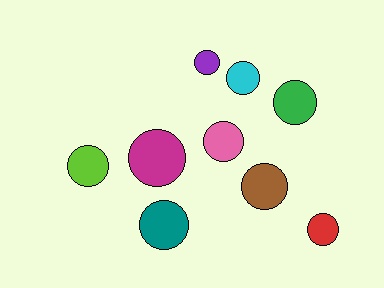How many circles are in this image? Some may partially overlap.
There are 9 circles.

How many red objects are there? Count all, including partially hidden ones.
There is 1 red object.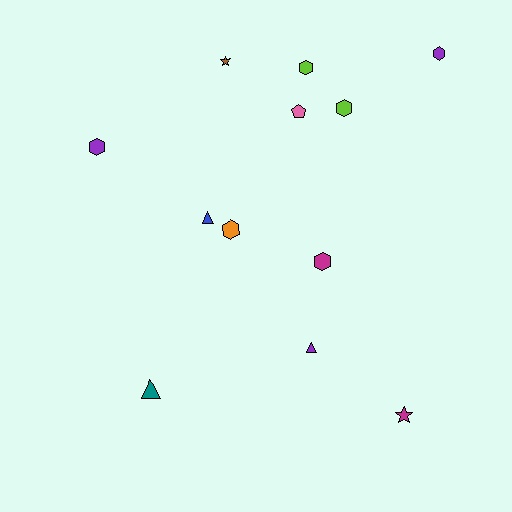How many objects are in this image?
There are 12 objects.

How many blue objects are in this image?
There is 1 blue object.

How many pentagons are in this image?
There is 1 pentagon.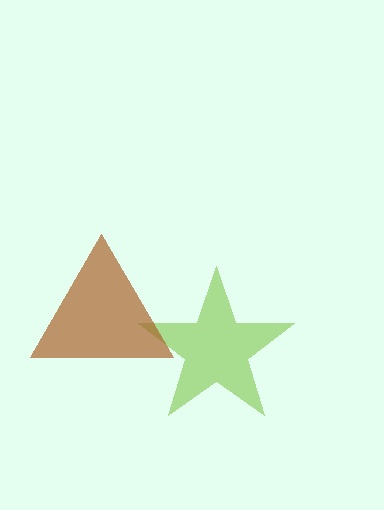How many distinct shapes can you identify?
There are 2 distinct shapes: a lime star, a brown triangle.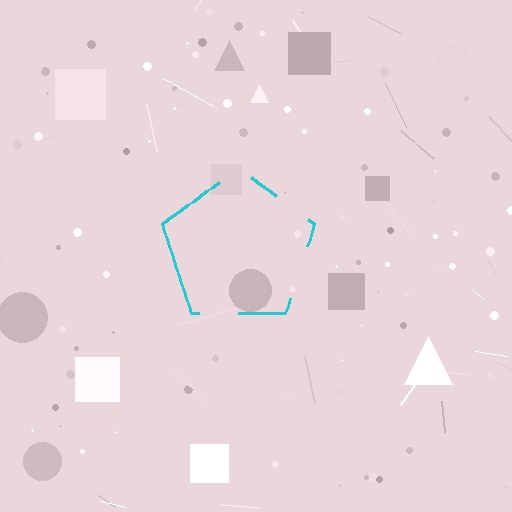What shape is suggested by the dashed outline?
The dashed outline suggests a pentagon.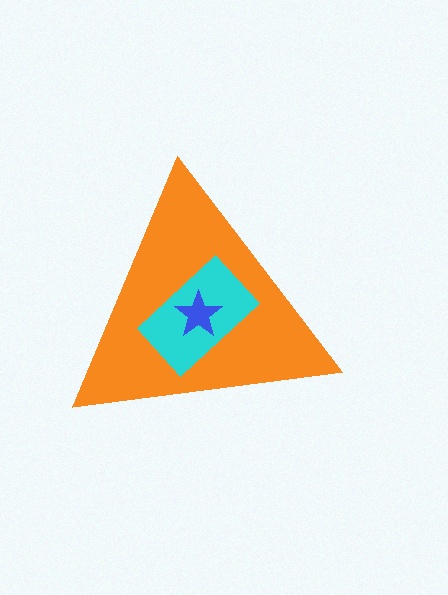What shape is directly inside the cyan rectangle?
The blue star.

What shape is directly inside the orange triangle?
The cyan rectangle.